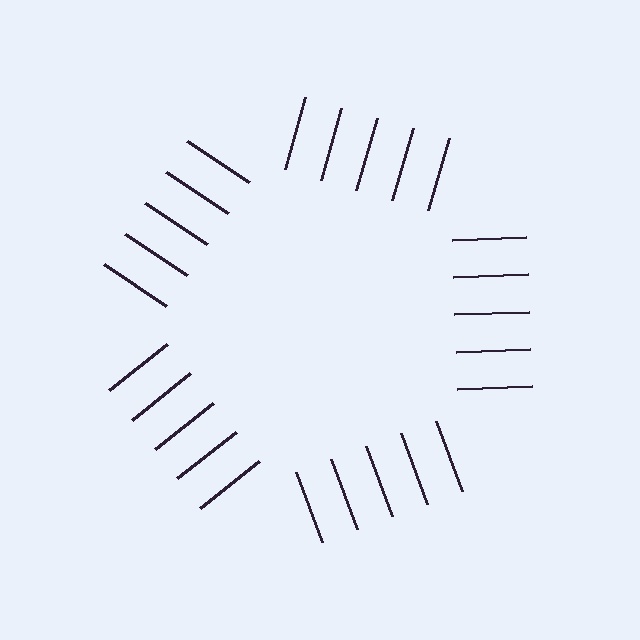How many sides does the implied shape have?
5 sides — the line-ends trace a pentagon.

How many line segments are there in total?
25 — 5 along each of the 5 edges.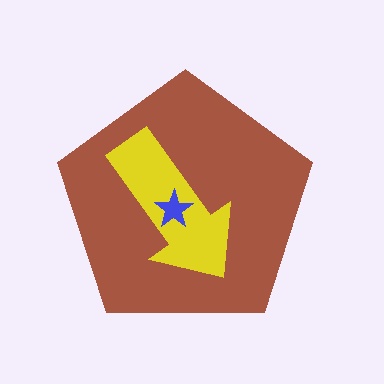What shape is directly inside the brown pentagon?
The yellow arrow.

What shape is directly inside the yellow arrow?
The blue star.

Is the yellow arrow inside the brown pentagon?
Yes.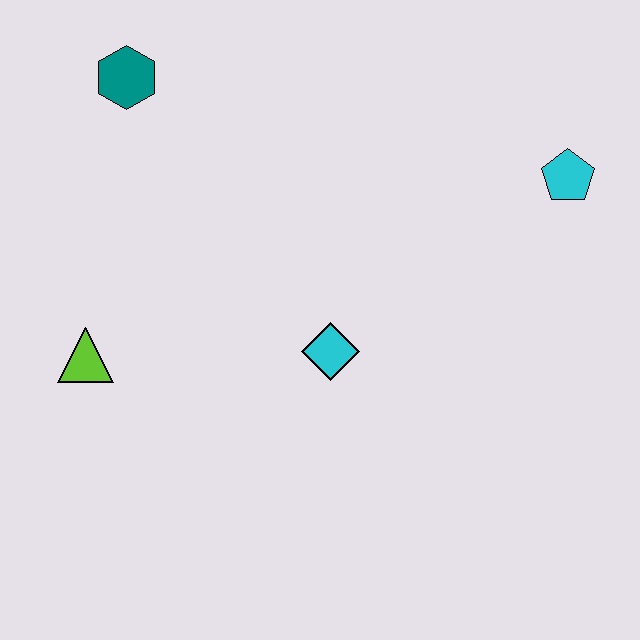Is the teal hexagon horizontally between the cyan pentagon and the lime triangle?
Yes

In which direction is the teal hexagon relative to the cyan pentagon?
The teal hexagon is to the left of the cyan pentagon.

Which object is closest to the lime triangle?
The cyan diamond is closest to the lime triangle.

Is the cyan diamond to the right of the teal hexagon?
Yes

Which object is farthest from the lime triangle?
The cyan pentagon is farthest from the lime triangle.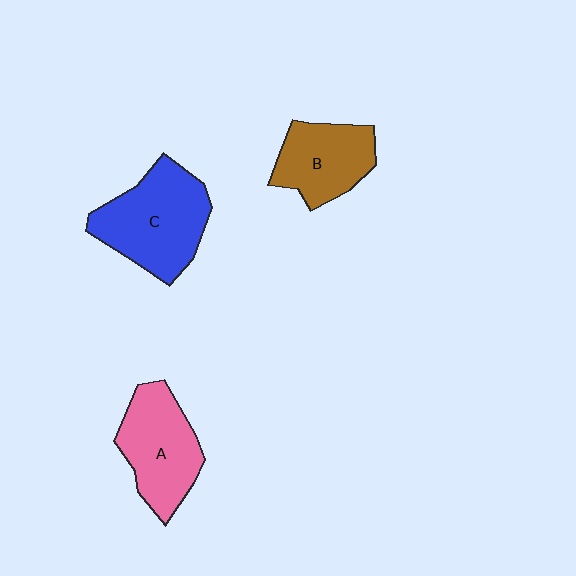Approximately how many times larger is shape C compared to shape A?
Approximately 1.2 times.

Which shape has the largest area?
Shape C (blue).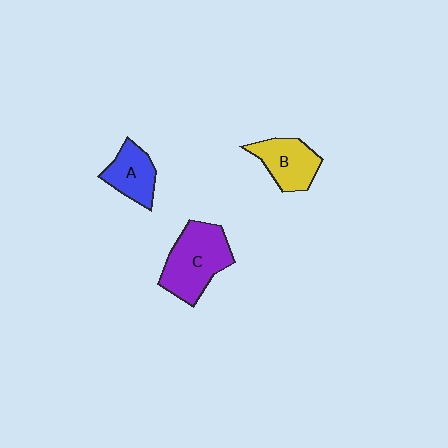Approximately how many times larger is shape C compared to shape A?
Approximately 1.7 times.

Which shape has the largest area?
Shape C (purple).